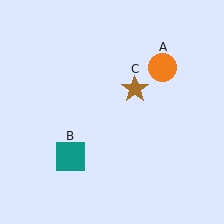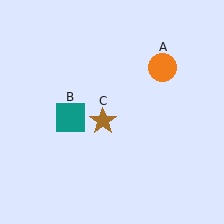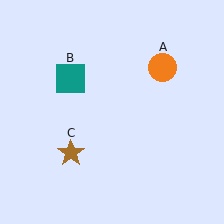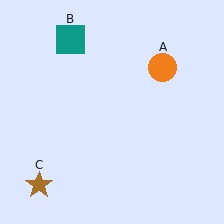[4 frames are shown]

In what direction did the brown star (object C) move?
The brown star (object C) moved down and to the left.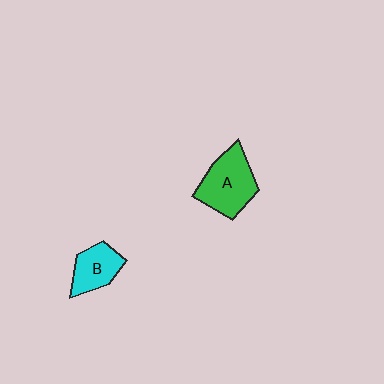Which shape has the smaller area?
Shape B (cyan).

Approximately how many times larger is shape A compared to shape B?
Approximately 1.5 times.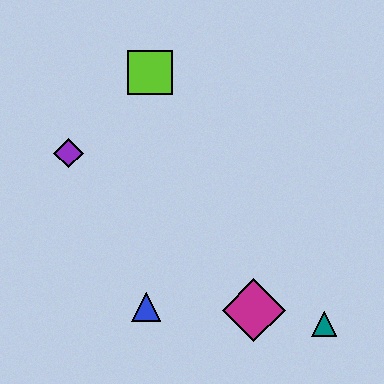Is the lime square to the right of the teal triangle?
No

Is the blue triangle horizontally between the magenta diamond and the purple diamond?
Yes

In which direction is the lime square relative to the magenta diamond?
The lime square is above the magenta diamond.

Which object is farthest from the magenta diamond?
The lime square is farthest from the magenta diamond.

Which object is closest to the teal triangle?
The magenta diamond is closest to the teal triangle.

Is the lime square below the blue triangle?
No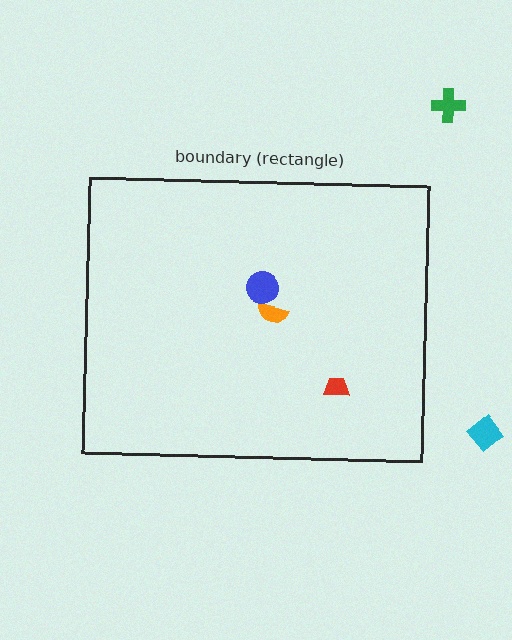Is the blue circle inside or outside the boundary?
Inside.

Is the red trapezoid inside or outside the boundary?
Inside.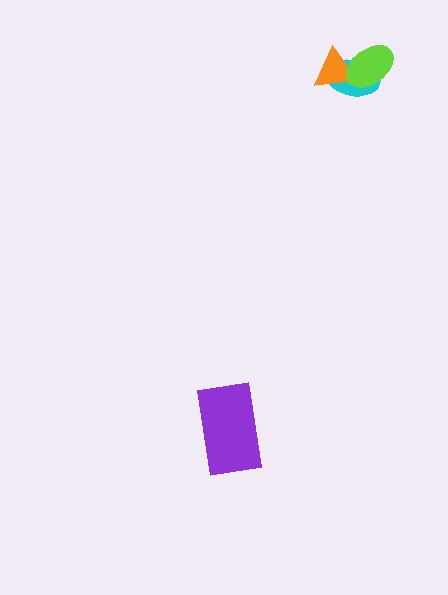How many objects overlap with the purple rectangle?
0 objects overlap with the purple rectangle.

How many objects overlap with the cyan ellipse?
2 objects overlap with the cyan ellipse.